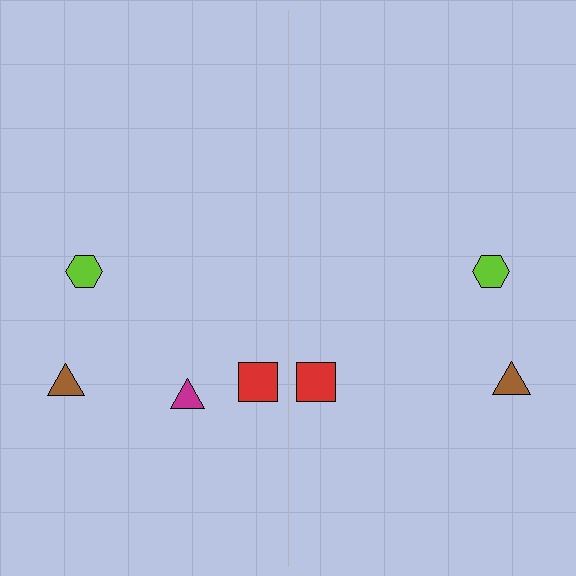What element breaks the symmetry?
A magenta triangle is missing from the right side.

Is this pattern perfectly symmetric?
No, the pattern is not perfectly symmetric. A magenta triangle is missing from the right side.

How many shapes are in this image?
There are 7 shapes in this image.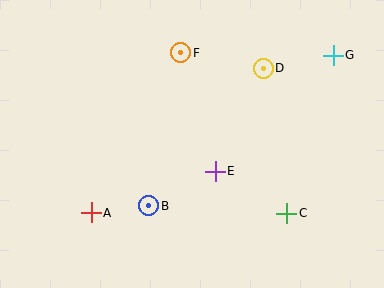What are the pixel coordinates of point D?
Point D is at (263, 68).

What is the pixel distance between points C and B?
The distance between C and B is 138 pixels.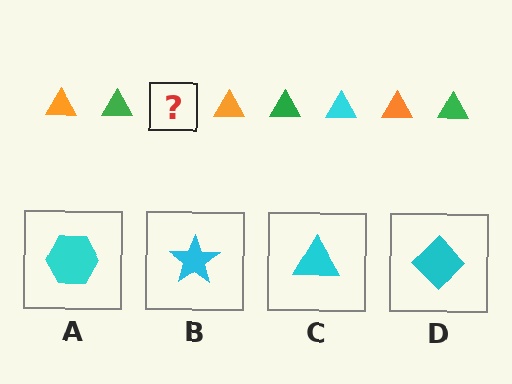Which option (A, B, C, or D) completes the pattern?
C.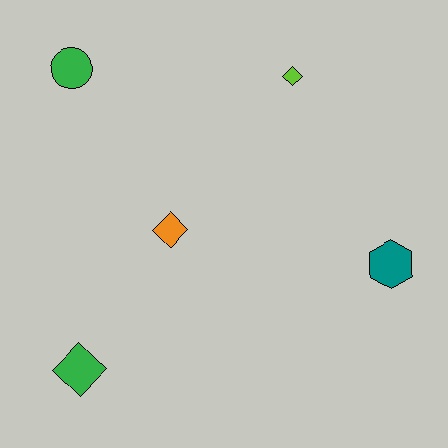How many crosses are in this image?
There are no crosses.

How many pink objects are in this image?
There are no pink objects.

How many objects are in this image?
There are 5 objects.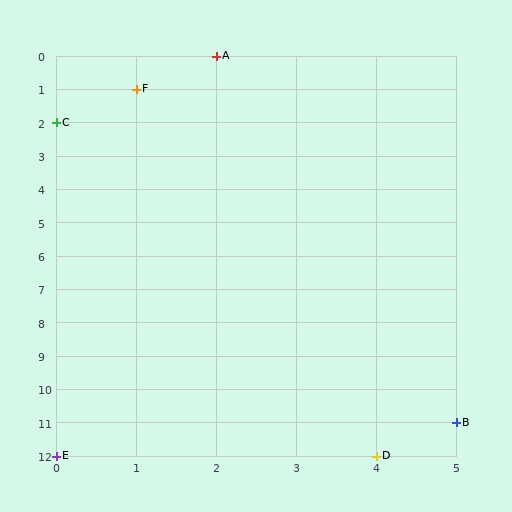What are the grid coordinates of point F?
Point F is at grid coordinates (1, 1).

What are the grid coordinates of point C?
Point C is at grid coordinates (0, 2).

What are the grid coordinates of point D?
Point D is at grid coordinates (4, 12).